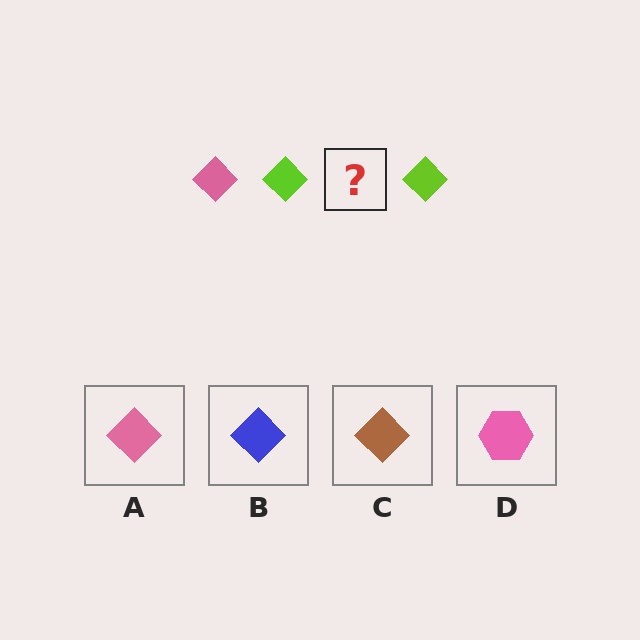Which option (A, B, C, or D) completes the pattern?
A.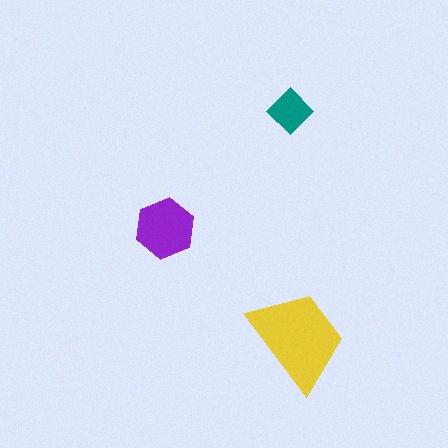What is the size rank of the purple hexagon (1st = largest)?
2nd.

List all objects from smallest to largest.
The teal diamond, the purple hexagon, the yellow trapezoid.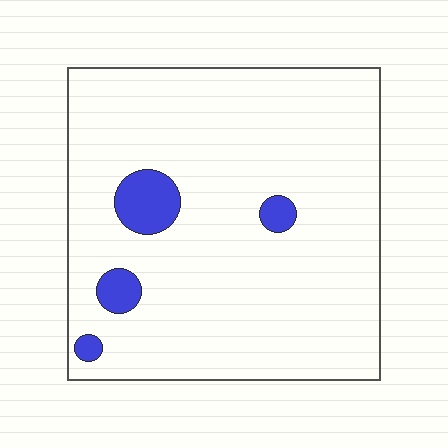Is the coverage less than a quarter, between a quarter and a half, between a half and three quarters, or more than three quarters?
Less than a quarter.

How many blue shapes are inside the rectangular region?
4.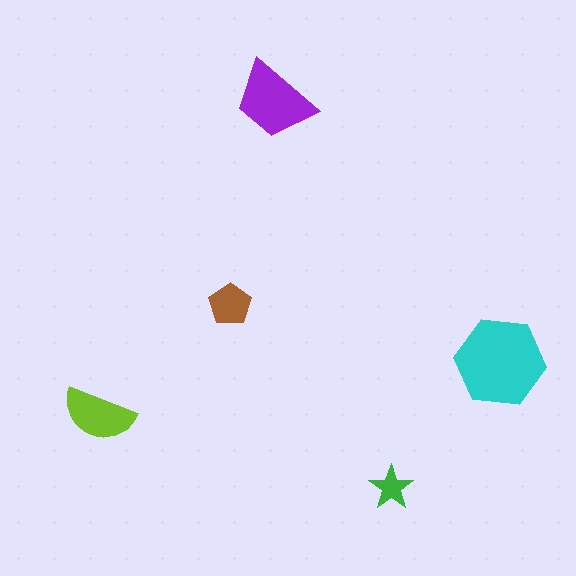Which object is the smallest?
The green star.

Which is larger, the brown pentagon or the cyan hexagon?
The cyan hexagon.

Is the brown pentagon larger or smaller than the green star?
Larger.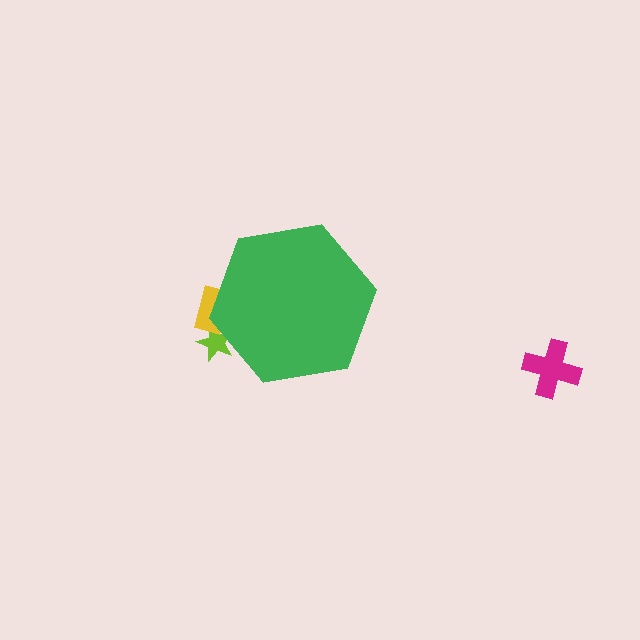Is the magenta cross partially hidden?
No, the magenta cross is fully visible.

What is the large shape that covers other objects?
A green hexagon.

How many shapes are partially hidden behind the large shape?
2 shapes are partially hidden.